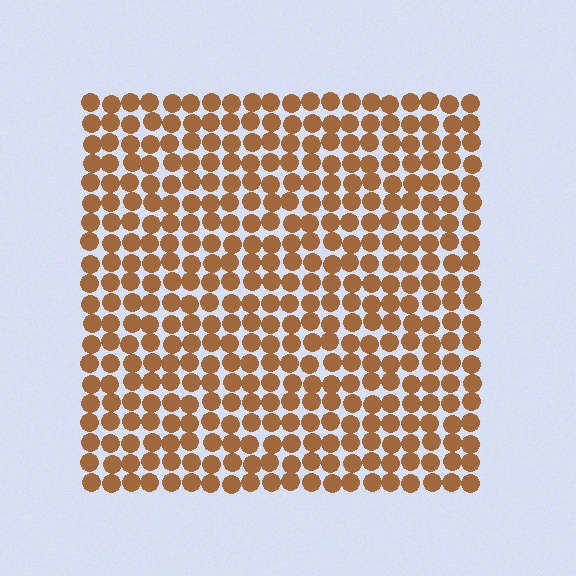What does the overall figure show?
The overall figure shows a square.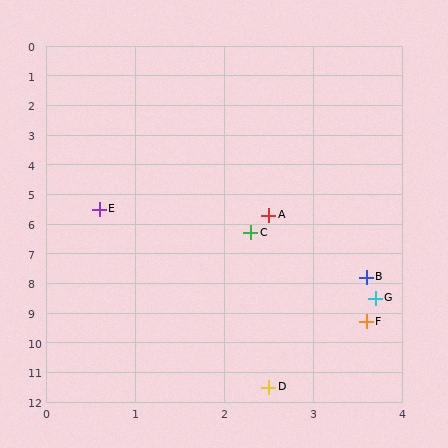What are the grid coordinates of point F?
Point F is at approximately (3.6, 9.3).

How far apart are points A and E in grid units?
Points A and E are about 1.9 grid units apart.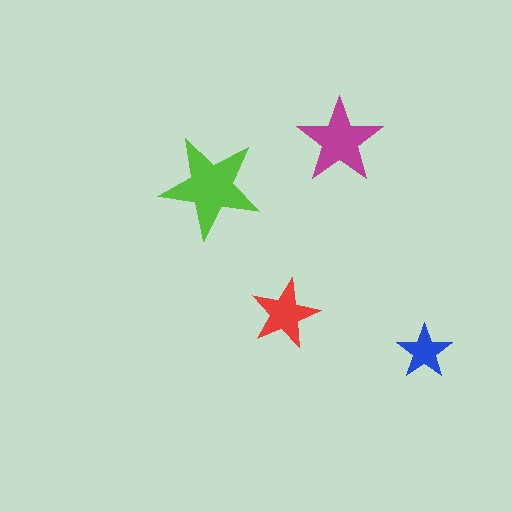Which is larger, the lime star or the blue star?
The lime one.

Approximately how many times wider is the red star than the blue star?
About 1.5 times wider.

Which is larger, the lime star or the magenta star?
The lime one.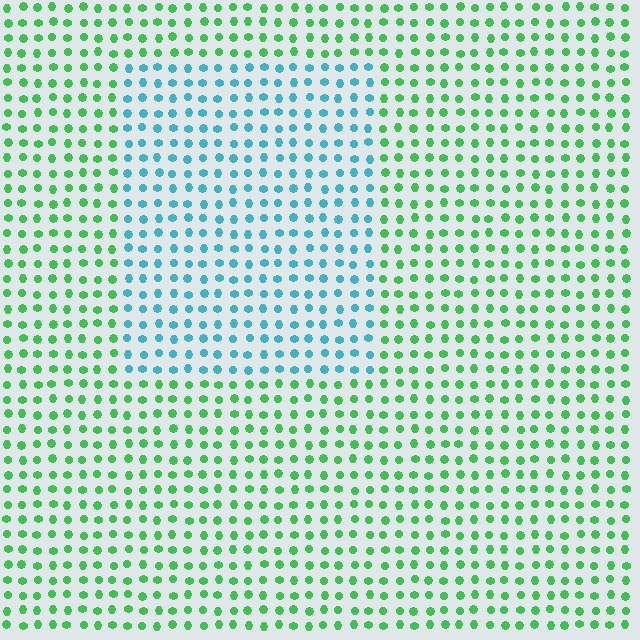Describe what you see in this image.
The image is filled with small green elements in a uniform arrangement. A rectangle-shaped region is visible where the elements are tinted to a slightly different hue, forming a subtle color boundary.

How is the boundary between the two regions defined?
The boundary is defined purely by a slight shift in hue (about 58 degrees). Spacing, size, and orientation are identical on both sides.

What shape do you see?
I see a rectangle.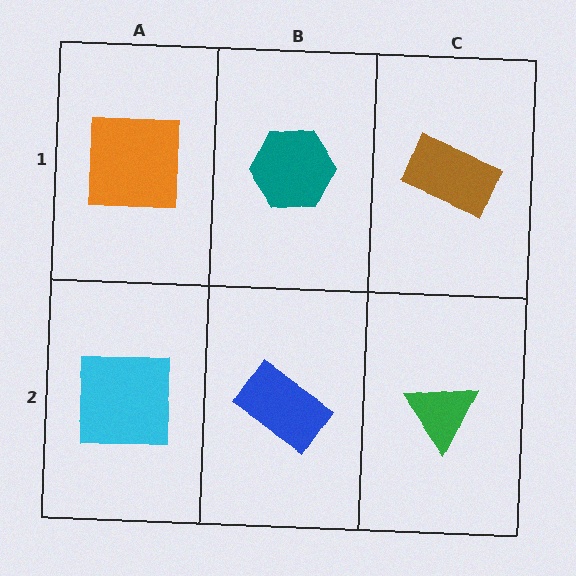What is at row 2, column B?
A blue rectangle.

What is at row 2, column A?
A cyan square.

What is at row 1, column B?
A teal hexagon.